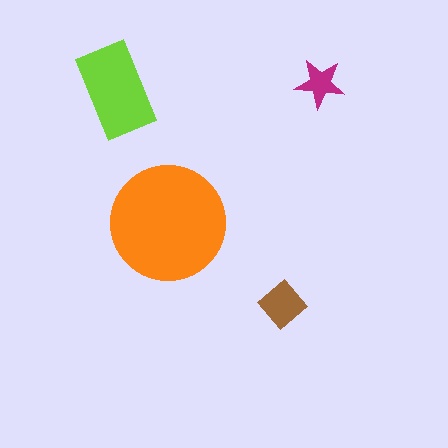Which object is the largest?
The orange circle.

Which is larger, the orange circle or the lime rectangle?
The orange circle.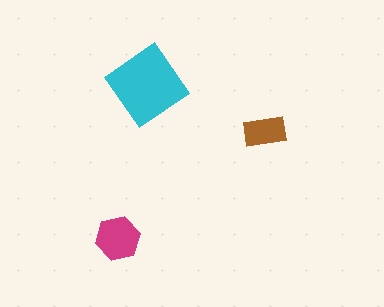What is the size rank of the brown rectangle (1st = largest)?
3rd.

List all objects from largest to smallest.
The cyan diamond, the magenta hexagon, the brown rectangle.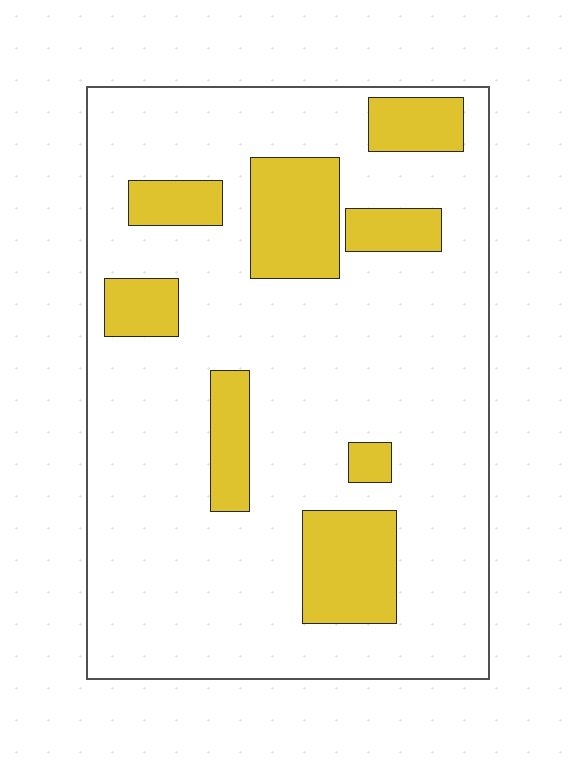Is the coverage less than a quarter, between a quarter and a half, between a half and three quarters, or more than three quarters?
Less than a quarter.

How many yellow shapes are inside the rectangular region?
8.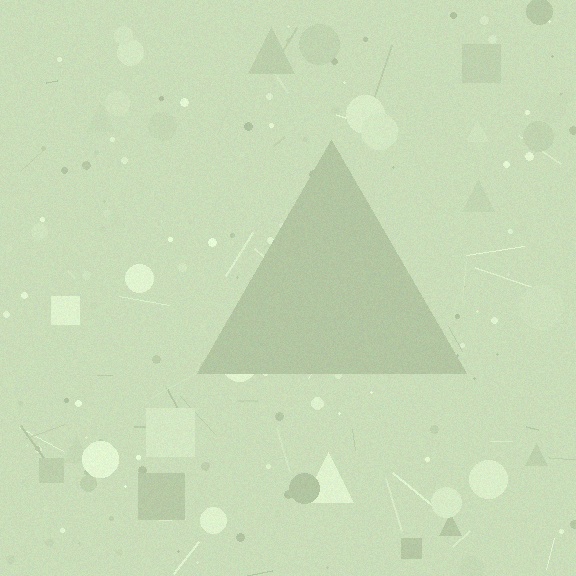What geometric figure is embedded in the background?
A triangle is embedded in the background.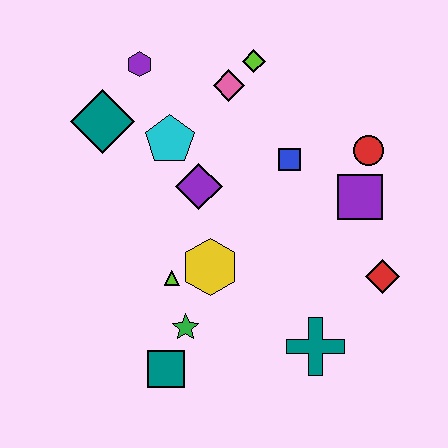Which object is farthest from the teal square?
The lime diamond is farthest from the teal square.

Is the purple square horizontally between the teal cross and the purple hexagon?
No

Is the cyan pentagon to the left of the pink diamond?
Yes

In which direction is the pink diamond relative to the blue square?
The pink diamond is above the blue square.